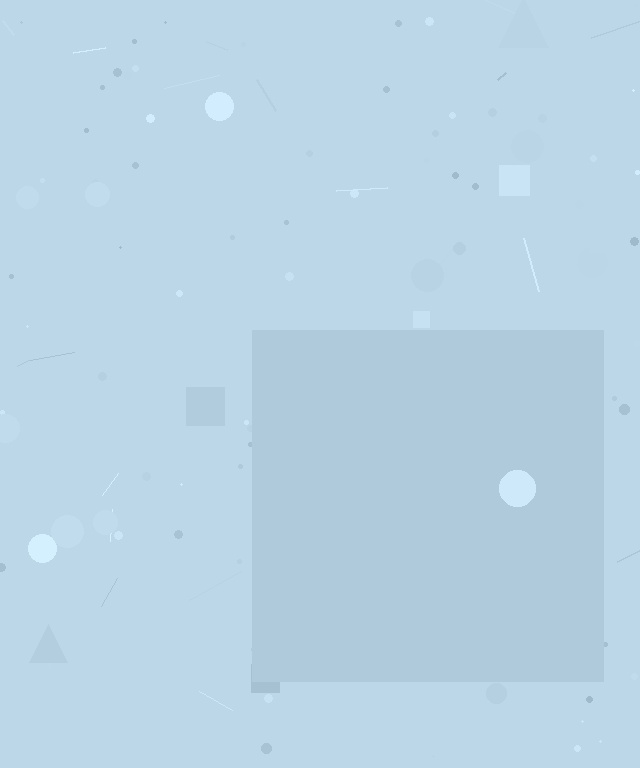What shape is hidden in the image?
A square is hidden in the image.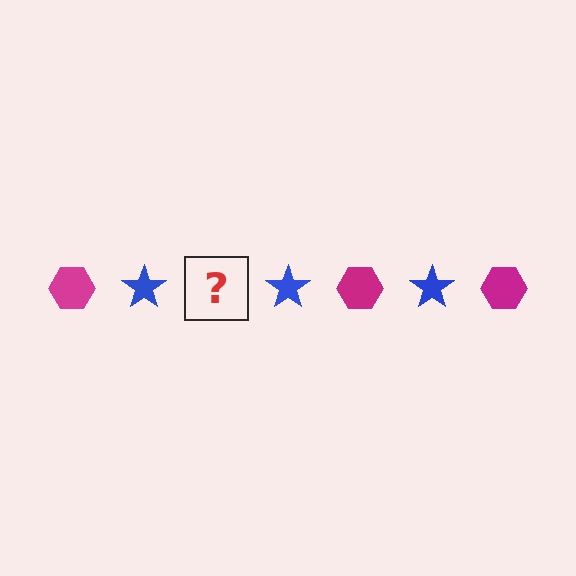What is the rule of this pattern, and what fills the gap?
The rule is that the pattern alternates between magenta hexagon and blue star. The gap should be filled with a magenta hexagon.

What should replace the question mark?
The question mark should be replaced with a magenta hexagon.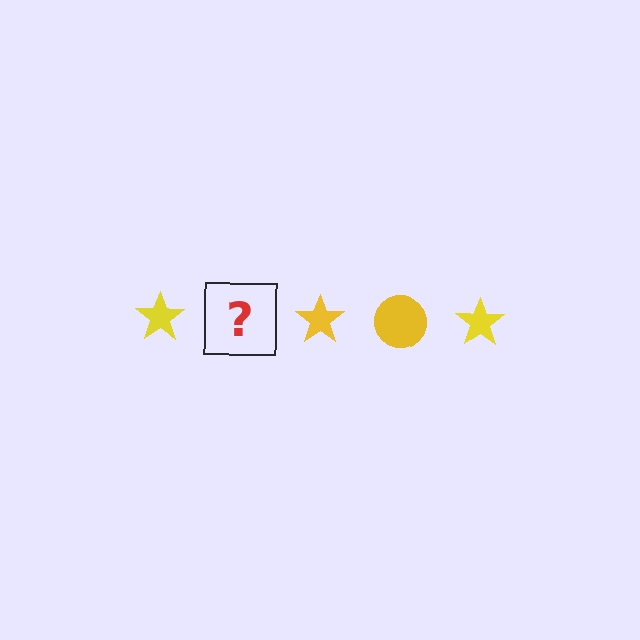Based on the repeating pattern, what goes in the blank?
The blank should be a yellow circle.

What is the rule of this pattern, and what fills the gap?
The rule is that the pattern cycles through star, circle shapes in yellow. The gap should be filled with a yellow circle.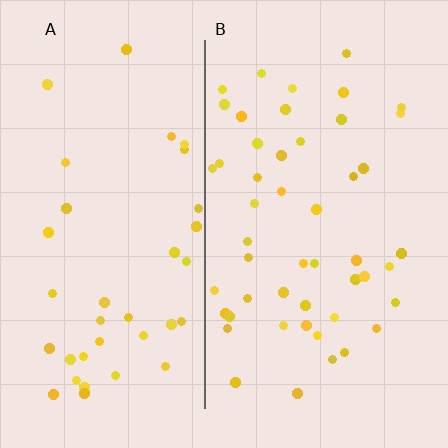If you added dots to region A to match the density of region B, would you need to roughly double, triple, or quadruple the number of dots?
Approximately double.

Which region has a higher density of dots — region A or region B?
B (the right).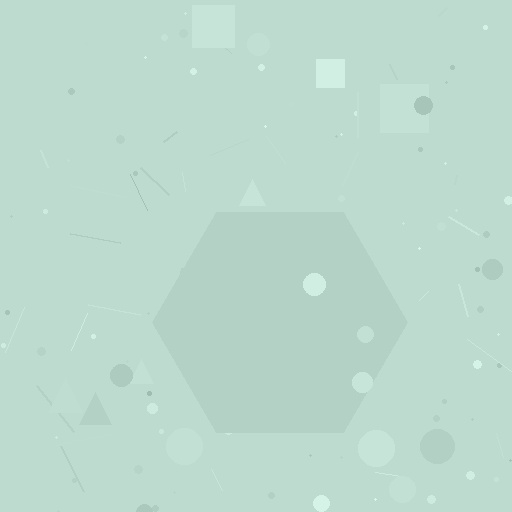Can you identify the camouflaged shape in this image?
The camouflaged shape is a hexagon.